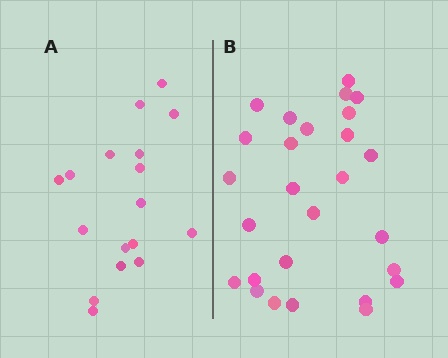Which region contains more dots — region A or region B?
Region B (the right region) has more dots.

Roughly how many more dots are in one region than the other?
Region B has roughly 10 or so more dots than region A.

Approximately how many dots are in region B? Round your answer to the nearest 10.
About 30 dots. (The exact count is 27, which rounds to 30.)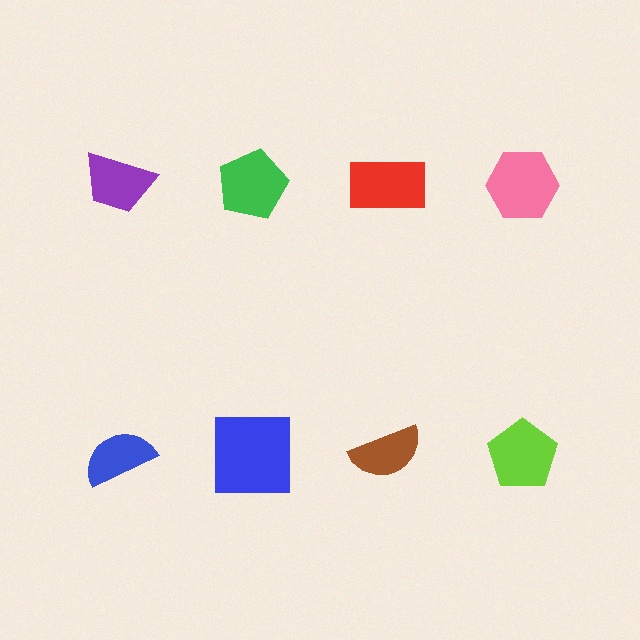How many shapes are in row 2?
4 shapes.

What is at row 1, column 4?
A pink hexagon.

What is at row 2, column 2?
A blue square.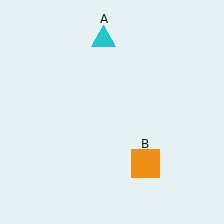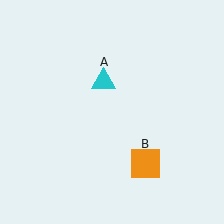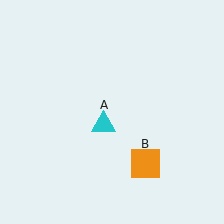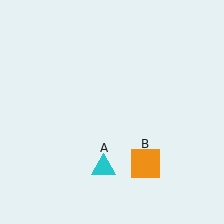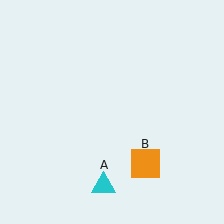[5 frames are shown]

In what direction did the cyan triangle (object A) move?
The cyan triangle (object A) moved down.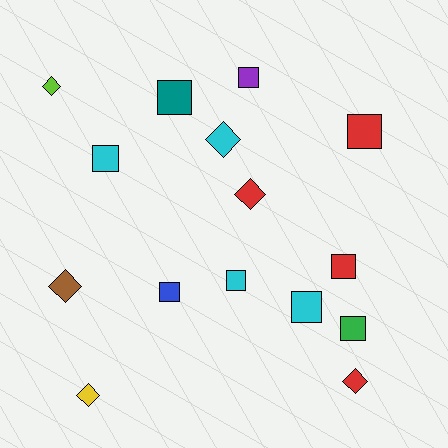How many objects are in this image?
There are 15 objects.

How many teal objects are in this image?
There is 1 teal object.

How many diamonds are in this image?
There are 6 diamonds.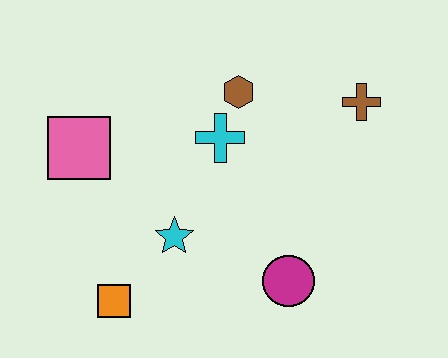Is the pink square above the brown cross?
No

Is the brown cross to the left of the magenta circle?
No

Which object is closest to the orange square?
The cyan star is closest to the orange square.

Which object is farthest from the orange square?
The brown cross is farthest from the orange square.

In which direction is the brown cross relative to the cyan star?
The brown cross is to the right of the cyan star.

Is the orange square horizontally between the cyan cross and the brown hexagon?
No